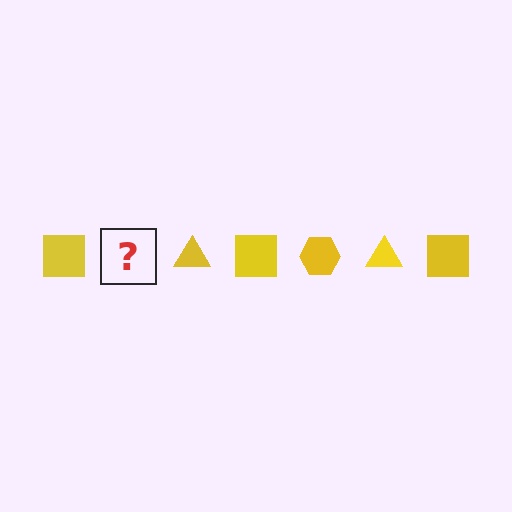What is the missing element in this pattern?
The missing element is a yellow hexagon.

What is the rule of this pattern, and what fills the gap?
The rule is that the pattern cycles through square, hexagon, triangle shapes in yellow. The gap should be filled with a yellow hexagon.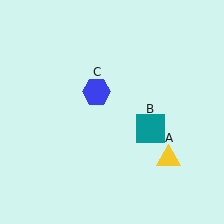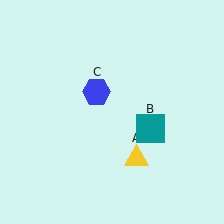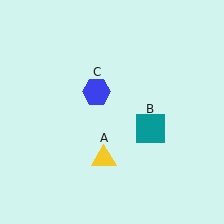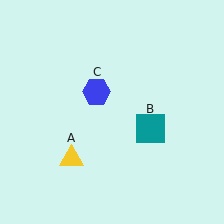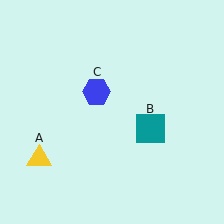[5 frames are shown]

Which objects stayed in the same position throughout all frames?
Teal square (object B) and blue hexagon (object C) remained stationary.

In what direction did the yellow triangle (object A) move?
The yellow triangle (object A) moved left.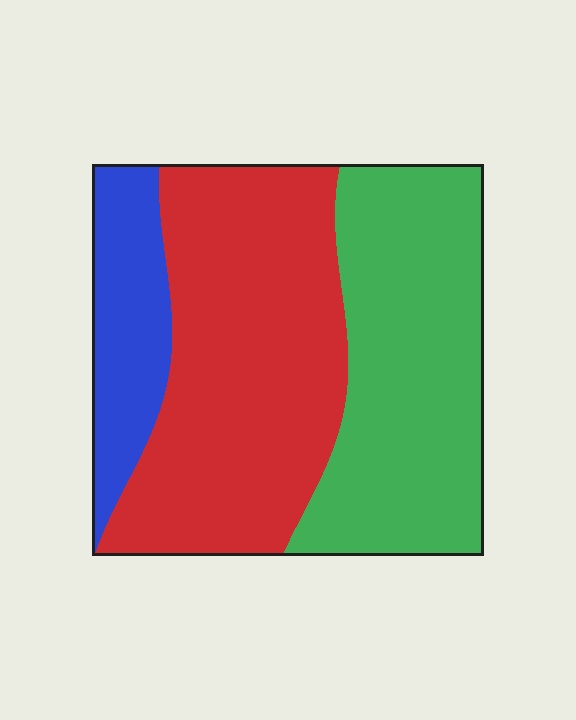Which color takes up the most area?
Red, at roughly 45%.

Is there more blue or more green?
Green.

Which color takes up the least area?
Blue, at roughly 15%.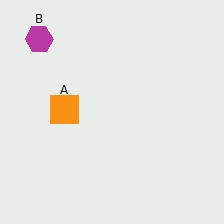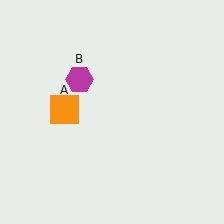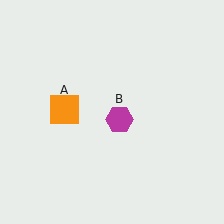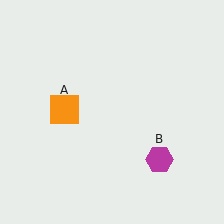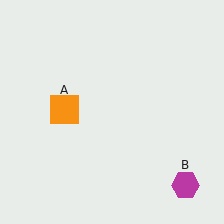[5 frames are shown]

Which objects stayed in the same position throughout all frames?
Orange square (object A) remained stationary.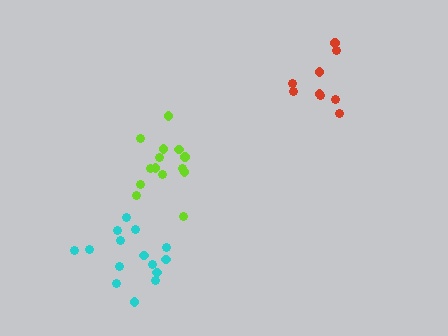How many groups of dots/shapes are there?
There are 3 groups.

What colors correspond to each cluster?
The clusters are colored: red, lime, cyan.